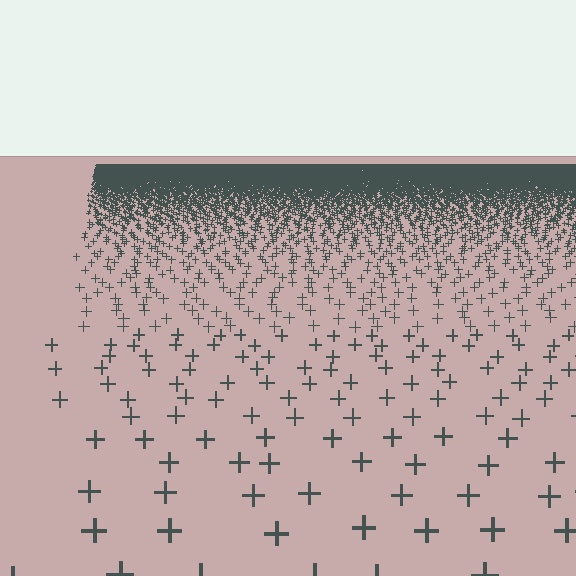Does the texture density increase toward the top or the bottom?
Density increases toward the top.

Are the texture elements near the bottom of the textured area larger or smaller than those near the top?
Larger. Near the bottom, elements are closer to the viewer and appear at a bigger on-screen size.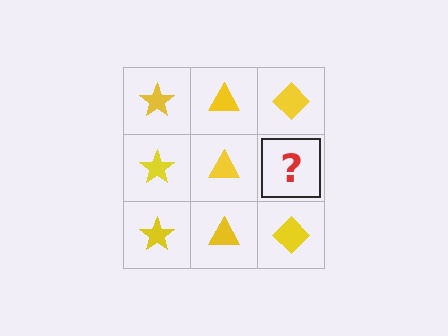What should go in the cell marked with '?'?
The missing cell should contain a yellow diamond.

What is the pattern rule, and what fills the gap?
The rule is that each column has a consistent shape. The gap should be filled with a yellow diamond.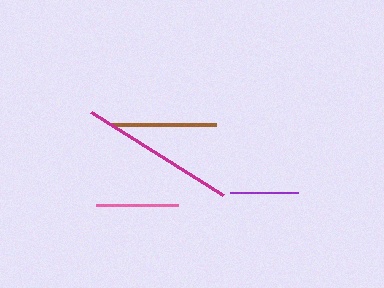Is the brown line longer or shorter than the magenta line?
The magenta line is longer than the brown line.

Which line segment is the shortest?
The purple line is the shortest at approximately 68 pixels.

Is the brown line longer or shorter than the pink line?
The brown line is longer than the pink line.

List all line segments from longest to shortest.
From longest to shortest: magenta, brown, pink, purple.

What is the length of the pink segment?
The pink segment is approximately 82 pixels long.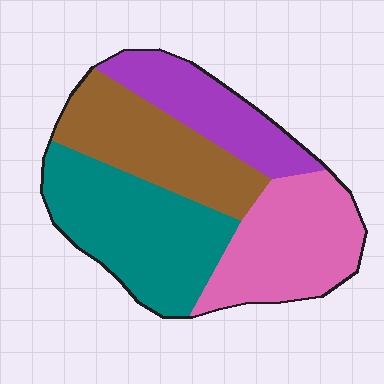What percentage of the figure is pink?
Pink takes up between a quarter and a half of the figure.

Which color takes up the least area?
Purple, at roughly 20%.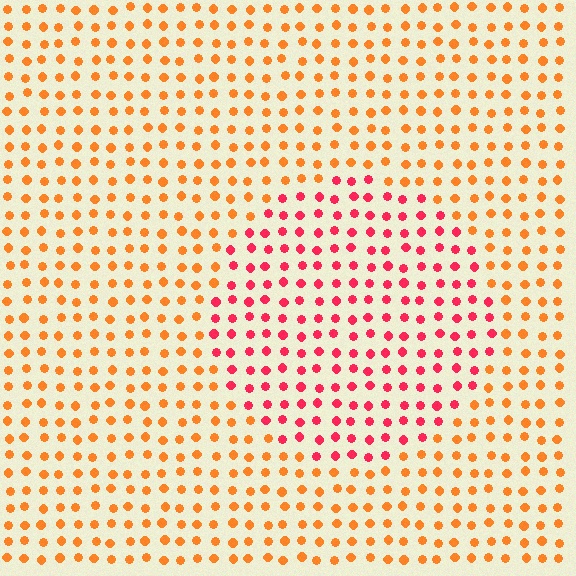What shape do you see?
I see a circle.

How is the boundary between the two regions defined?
The boundary is defined purely by a slight shift in hue (about 40 degrees). Spacing, size, and orientation are identical on both sides.